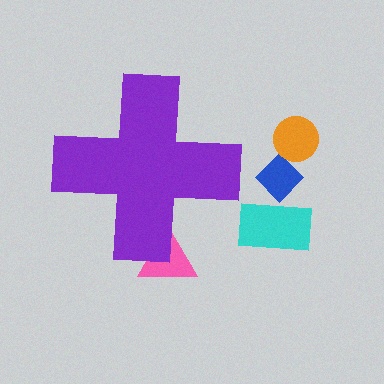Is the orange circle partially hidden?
No, the orange circle is fully visible.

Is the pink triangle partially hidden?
Yes, the pink triangle is partially hidden behind the purple cross.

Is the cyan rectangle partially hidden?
No, the cyan rectangle is fully visible.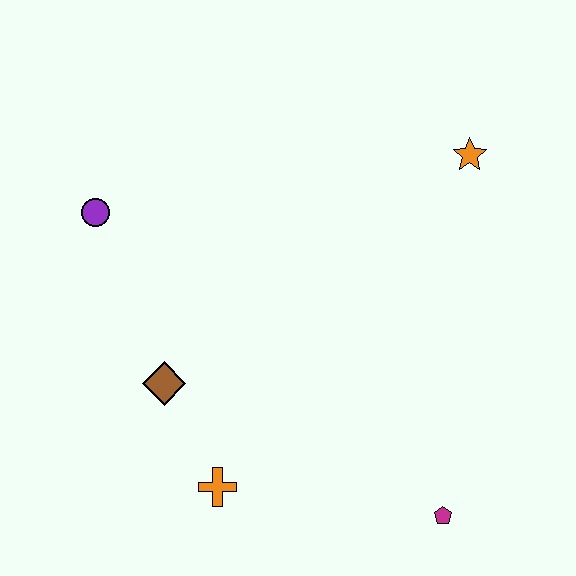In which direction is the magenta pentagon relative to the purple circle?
The magenta pentagon is to the right of the purple circle.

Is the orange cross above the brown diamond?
No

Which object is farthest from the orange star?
The orange cross is farthest from the orange star.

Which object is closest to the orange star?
The magenta pentagon is closest to the orange star.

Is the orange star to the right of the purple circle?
Yes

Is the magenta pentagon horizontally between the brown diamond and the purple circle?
No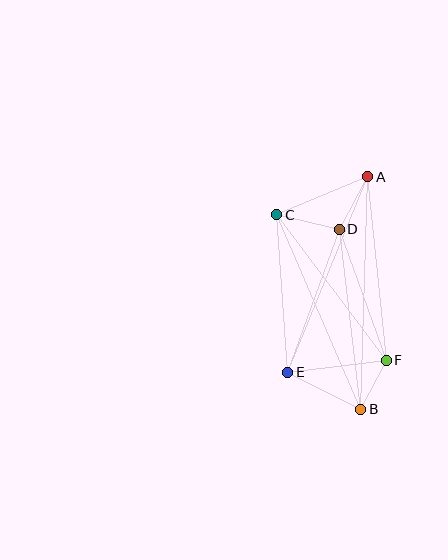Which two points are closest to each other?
Points B and F are closest to each other.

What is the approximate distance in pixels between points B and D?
The distance between B and D is approximately 181 pixels.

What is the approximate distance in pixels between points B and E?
The distance between B and E is approximately 82 pixels.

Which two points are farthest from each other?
Points A and B are farthest from each other.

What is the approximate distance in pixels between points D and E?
The distance between D and E is approximately 152 pixels.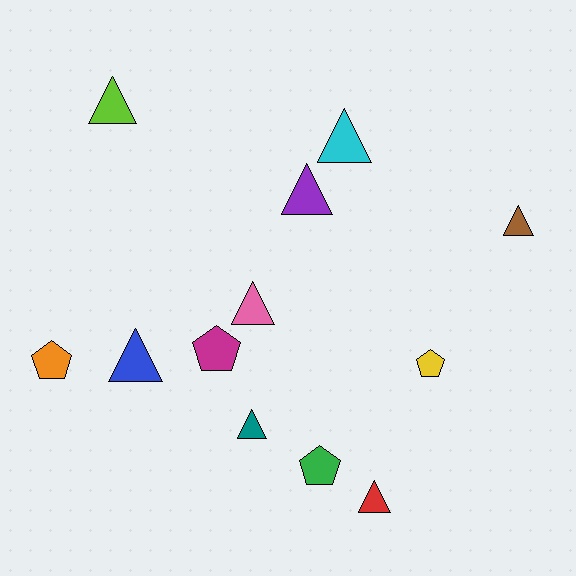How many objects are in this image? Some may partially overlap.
There are 12 objects.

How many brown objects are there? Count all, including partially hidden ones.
There is 1 brown object.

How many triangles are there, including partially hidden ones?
There are 8 triangles.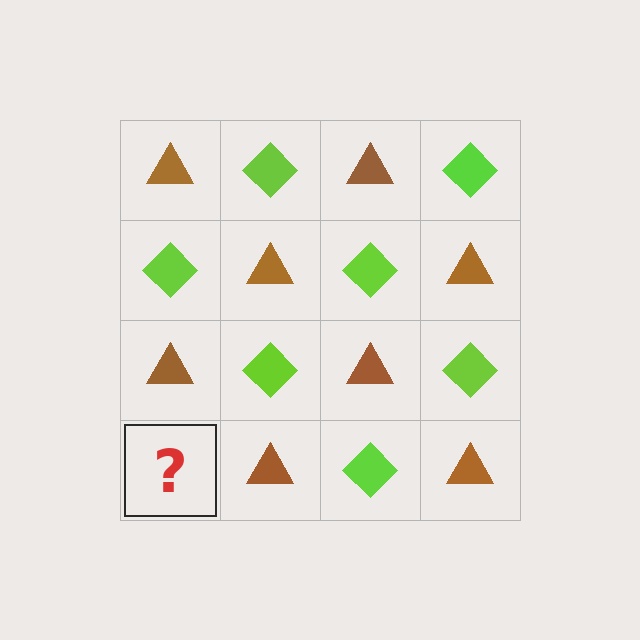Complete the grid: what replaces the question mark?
The question mark should be replaced with a lime diamond.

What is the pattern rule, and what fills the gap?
The rule is that it alternates brown triangle and lime diamond in a checkerboard pattern. The gap should be filled with a lime diamond.